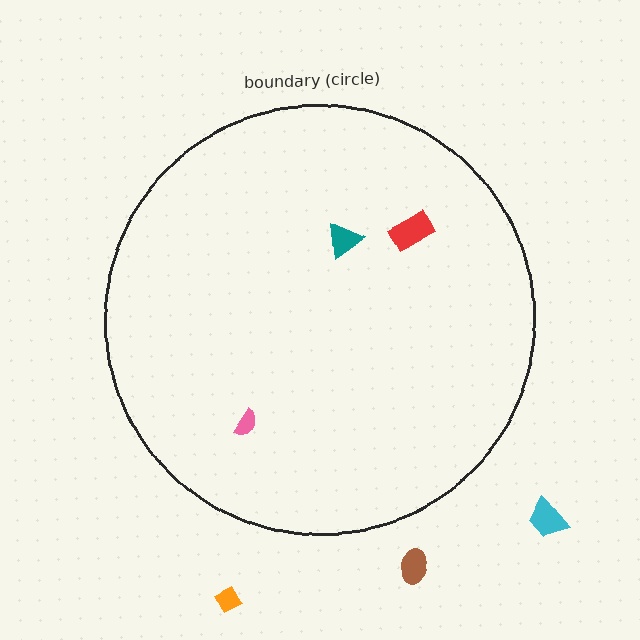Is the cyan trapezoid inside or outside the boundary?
Outside.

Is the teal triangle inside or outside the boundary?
Inside.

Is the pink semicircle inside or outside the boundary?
Inside.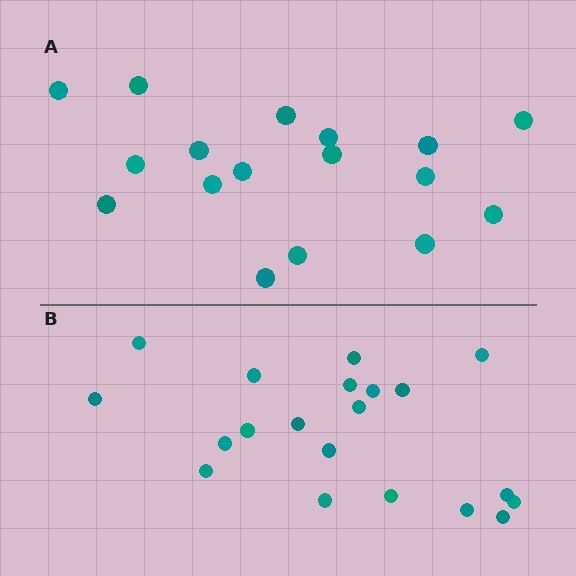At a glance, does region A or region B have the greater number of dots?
Region B (the bottom region) has more dots.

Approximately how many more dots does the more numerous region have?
Region B has just a few more — roughly 2 or 3 more dots than region A.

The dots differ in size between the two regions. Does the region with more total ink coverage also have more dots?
No. Region A has more total ink coverage because its dots are larger, but region B actually contains more individual dots. Total area can be misleading — the number of items is what matters here.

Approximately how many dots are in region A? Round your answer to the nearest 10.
About 20 dots. (The exact count is 17, which rounds to 20.)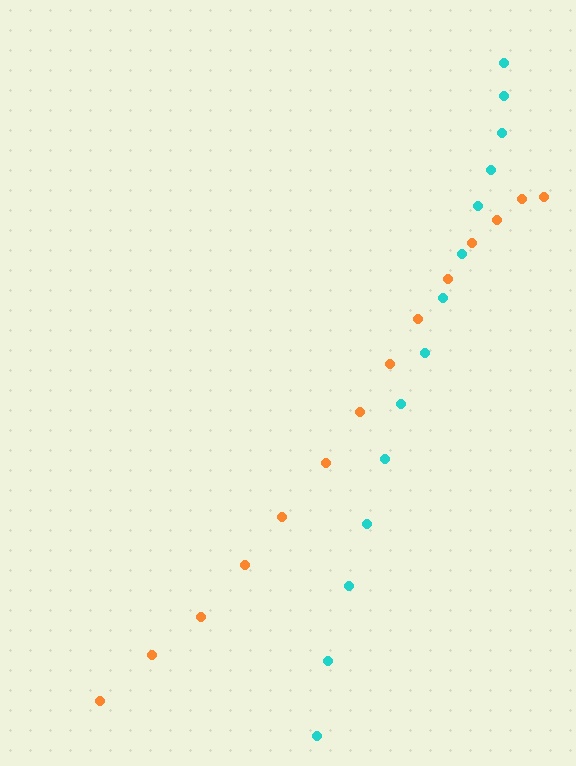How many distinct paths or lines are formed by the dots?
There are 2 distinct paths.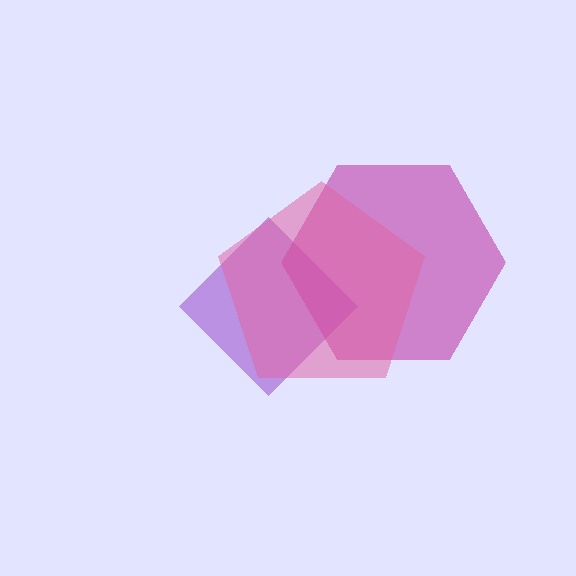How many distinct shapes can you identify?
There are 3 distinct shapes: a purple diamond, a magenta hexagon, a pink pentagon.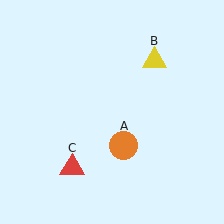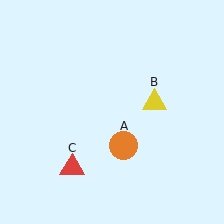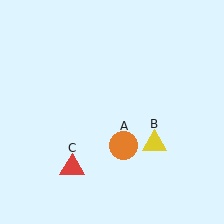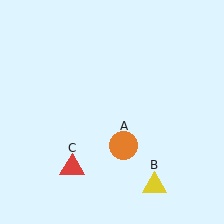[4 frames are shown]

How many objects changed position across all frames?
1 object changed position: yellow triangle (object B).